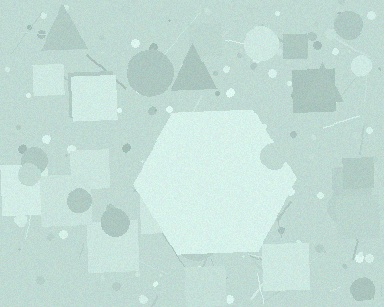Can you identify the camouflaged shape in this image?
The camouflaged shape is a hexagon.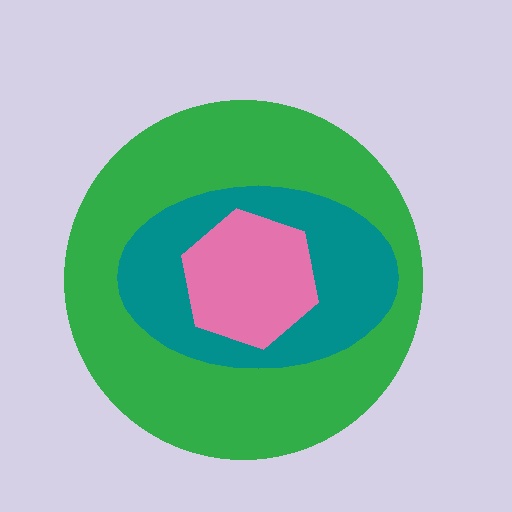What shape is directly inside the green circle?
The teal ellipse.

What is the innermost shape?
The pink hexagon.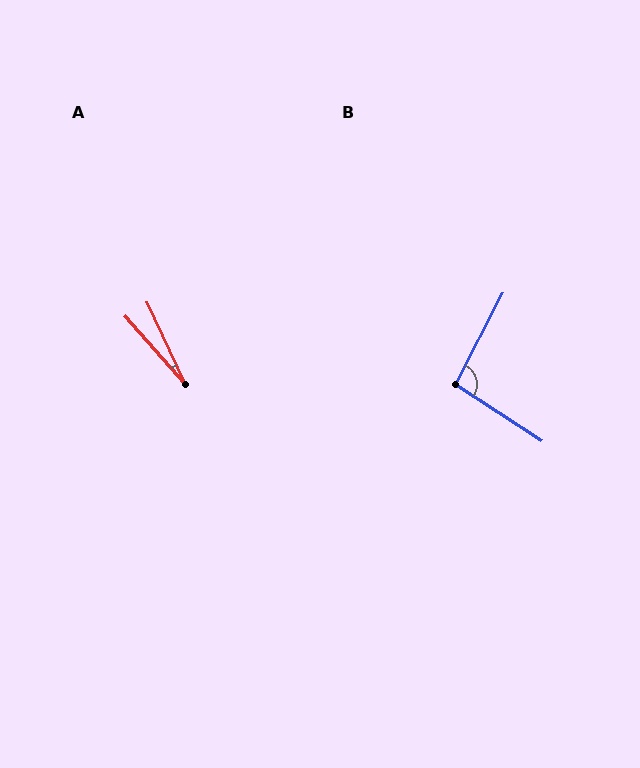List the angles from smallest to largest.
A (16°), B (95°).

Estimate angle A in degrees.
Approximately 16 degrees.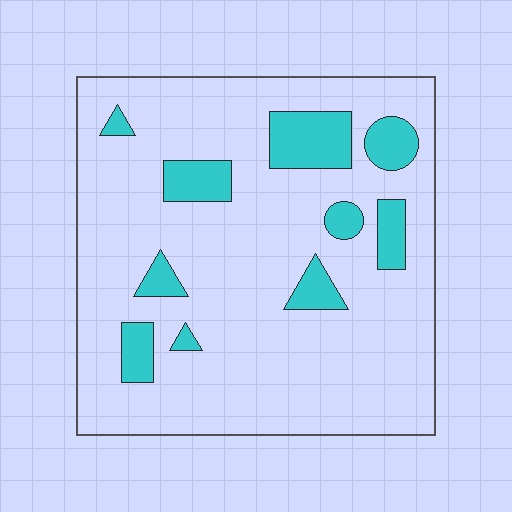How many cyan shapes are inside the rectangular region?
10.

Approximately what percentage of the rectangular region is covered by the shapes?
Approximately 15%.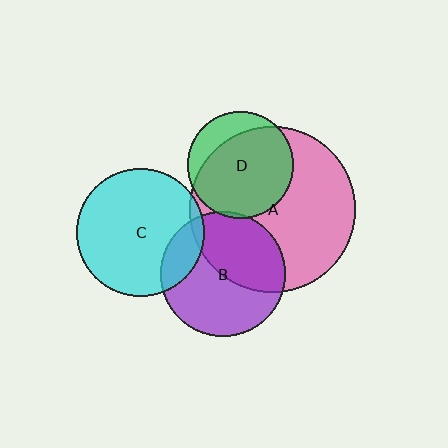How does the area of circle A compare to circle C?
Approximately 1.7 times.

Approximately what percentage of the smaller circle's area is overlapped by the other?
Approximately 5%.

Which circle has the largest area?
Circle A (pink).